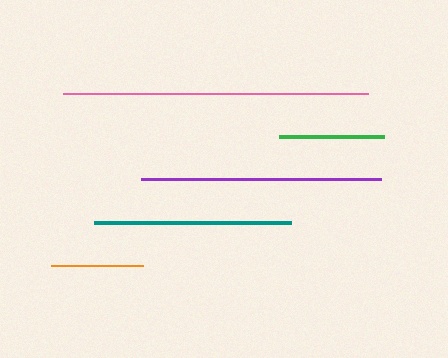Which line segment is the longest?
The pink line is the longest at approximately 305 pixels.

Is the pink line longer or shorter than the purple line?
The pink line is longer than the purple line.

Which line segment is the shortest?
The orange line is the shortest at approximately 92 pixels.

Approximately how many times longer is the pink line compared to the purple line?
The pink line is approximately 1.3 times the length of the purple line.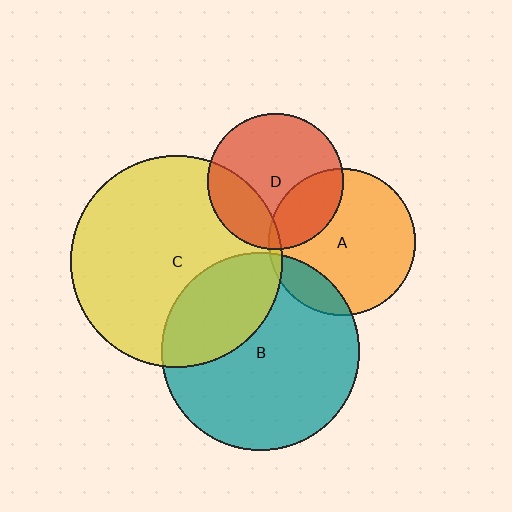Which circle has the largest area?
Circle C (yellow).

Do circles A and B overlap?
Yes.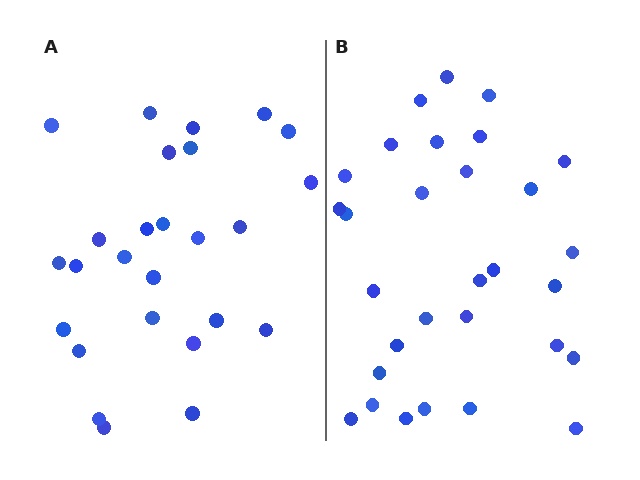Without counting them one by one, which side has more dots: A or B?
Region B (the right region) has more dots.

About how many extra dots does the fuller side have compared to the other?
Region B has about 4 more dots than region A.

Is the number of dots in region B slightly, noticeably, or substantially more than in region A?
Region B has only slightly more — the two regions are fairly close. The ratio is roughly 1.2 to 1.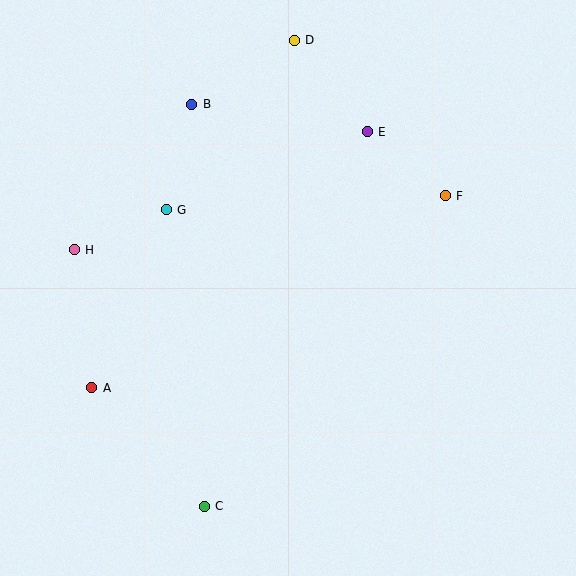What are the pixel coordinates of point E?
Point E is at (367, 132).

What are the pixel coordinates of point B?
Point B is at (192, 104).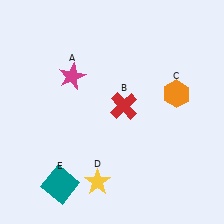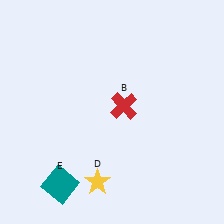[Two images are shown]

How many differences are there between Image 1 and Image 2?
There are 2 differences between the two images.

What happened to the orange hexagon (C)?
The orange hexagon (C) was removed in Image 2. It was in the top-right area of Image 1.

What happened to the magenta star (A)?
The magenta star (A) was removed in Image 2. It was in the top-left area of Image 1.